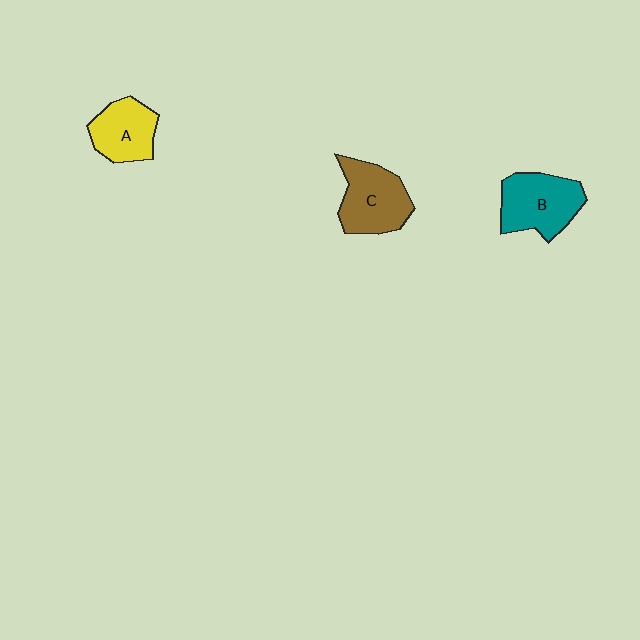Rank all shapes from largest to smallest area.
From largest to smallest: B (teal), C (brown), A (yellow).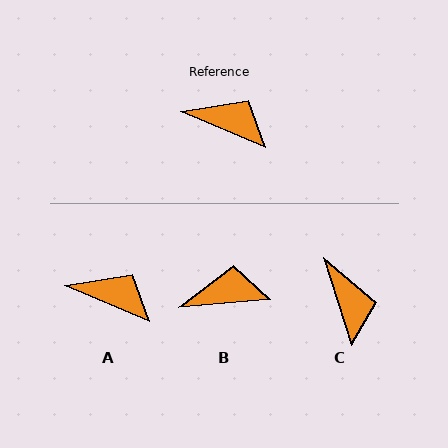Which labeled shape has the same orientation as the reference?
A.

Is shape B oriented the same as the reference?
No, it is off by about 28 degrees.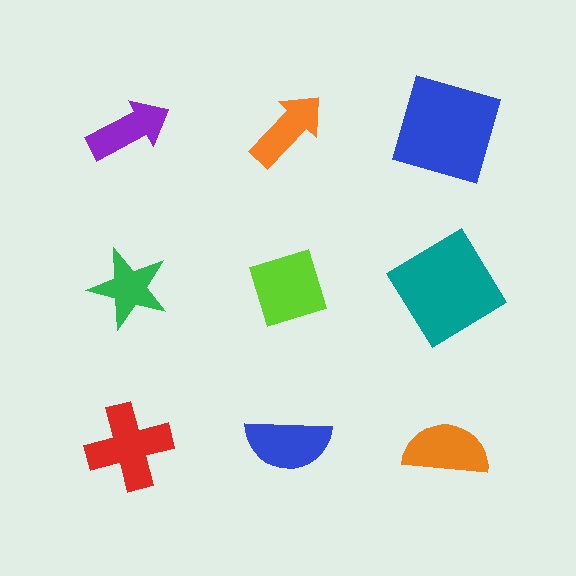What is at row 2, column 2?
A lime diamond.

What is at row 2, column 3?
A teal diamond.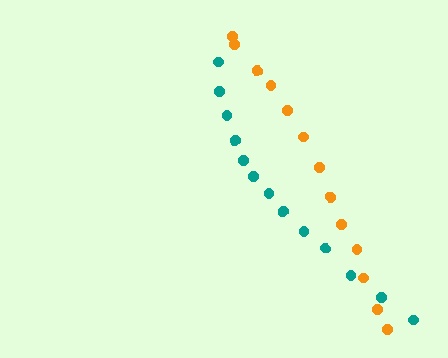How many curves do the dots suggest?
There are 2 distinct paths.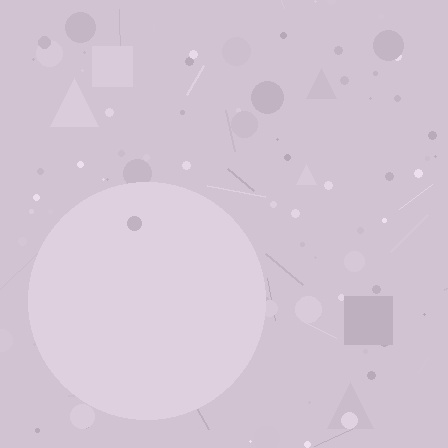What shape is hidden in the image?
A circle is hidden in the image.